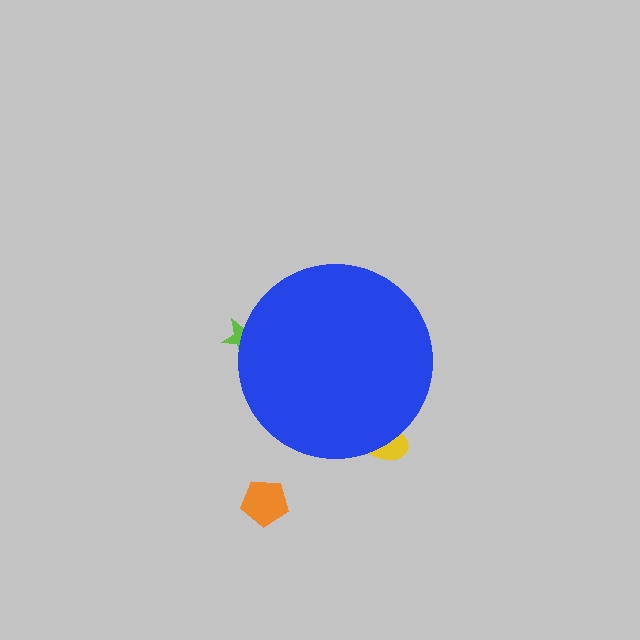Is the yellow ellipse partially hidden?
Yes, the yellow ellipse is partially hidden behind the blue circle.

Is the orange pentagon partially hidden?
No, the orange pentagon is fully visible.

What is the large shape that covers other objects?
A blue circle.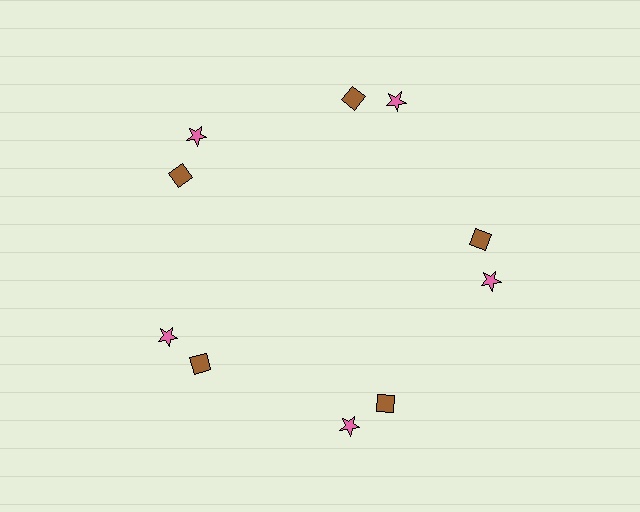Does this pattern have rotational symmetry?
Yes, this pattern has 5-fold rotational symmetry. It looks the same after rotating 72 degrees around the center.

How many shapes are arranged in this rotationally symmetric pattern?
There are 10 shapes, arranged in 5 groups of 2.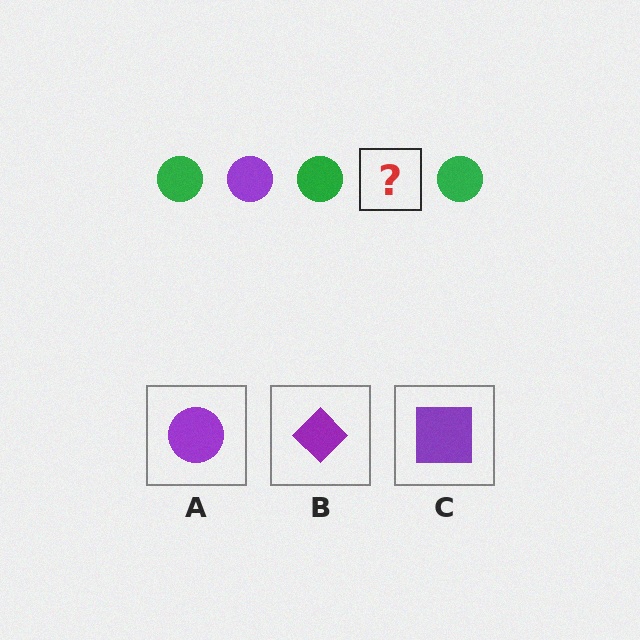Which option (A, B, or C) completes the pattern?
A.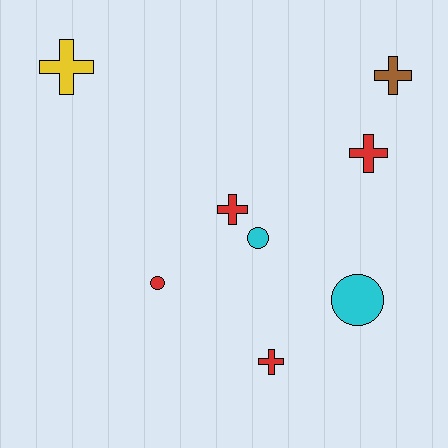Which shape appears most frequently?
Cross, with 5 objects.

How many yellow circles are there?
There are no yellow circles.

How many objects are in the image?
There are 8 objects.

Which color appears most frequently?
Red, with 4 objects.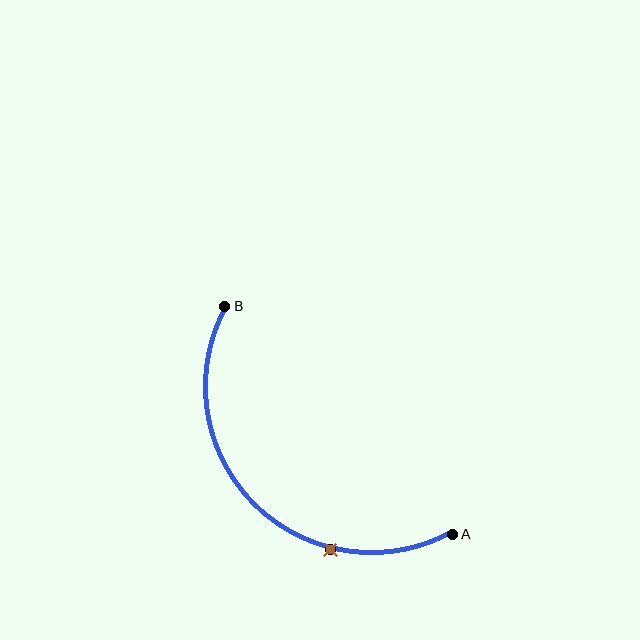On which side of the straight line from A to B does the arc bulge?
The arc bulges below and to the left of the straight line connecting A and B.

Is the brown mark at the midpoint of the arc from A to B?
No. The brown mark lies on the arc but is closer to endpoint A. The arc midpoint would be at the point on the curve equidistant along the arc from both A and B.